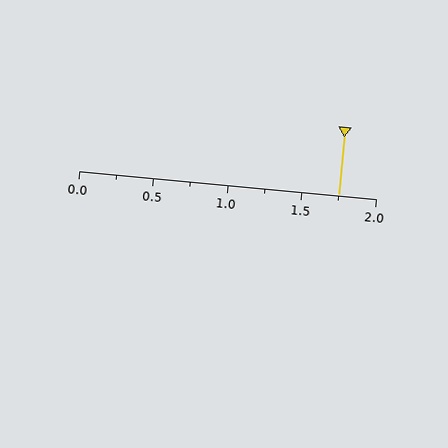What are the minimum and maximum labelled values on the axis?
The axis runs from 0.0 to 2.0.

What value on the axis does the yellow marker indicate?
The marker indicates approximately 1.75.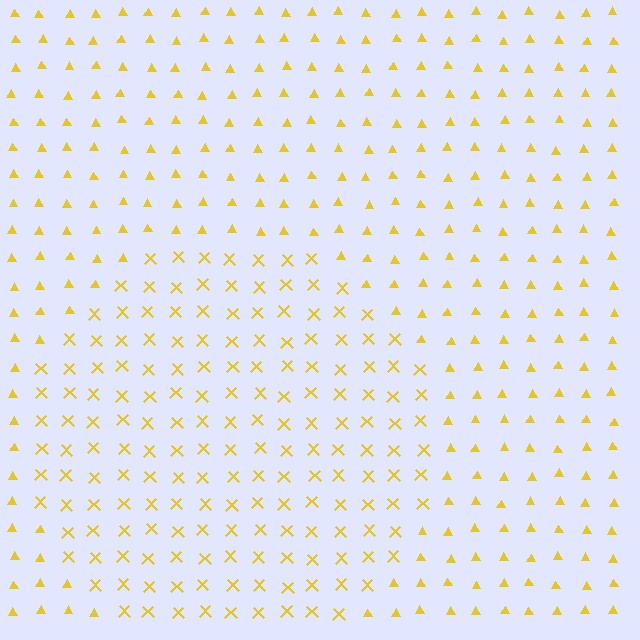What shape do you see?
I see a circle.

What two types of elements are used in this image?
The image uses X marks inside the circle region and triangles outside it.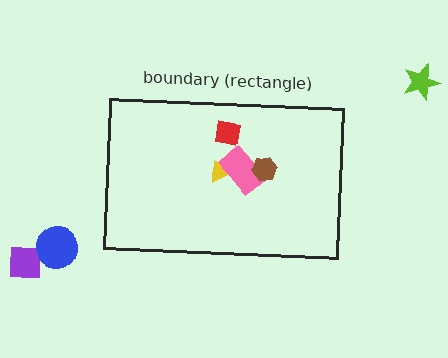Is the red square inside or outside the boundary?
Inside.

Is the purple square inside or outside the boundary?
Outside.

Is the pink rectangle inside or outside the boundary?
Inside.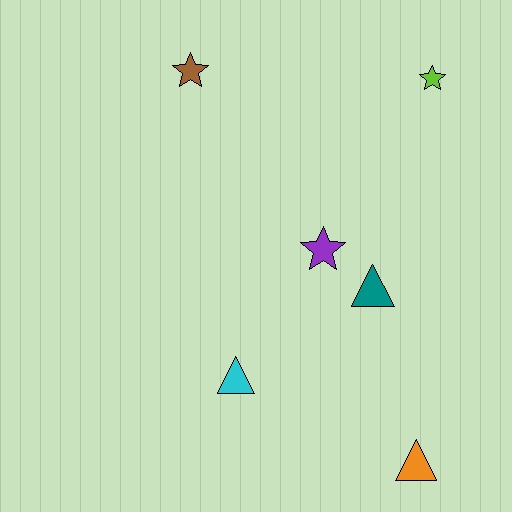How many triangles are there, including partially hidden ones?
There are 3 triangles.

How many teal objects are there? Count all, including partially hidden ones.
There is 1 teal object.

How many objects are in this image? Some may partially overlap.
There are 6 objects.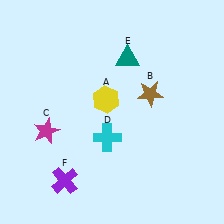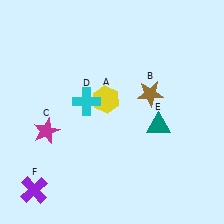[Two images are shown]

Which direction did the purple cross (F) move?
The purple cross (F) moved left.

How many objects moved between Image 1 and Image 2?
3 objects moved between the two images.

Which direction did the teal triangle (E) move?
The teal triangle (E) moved down.